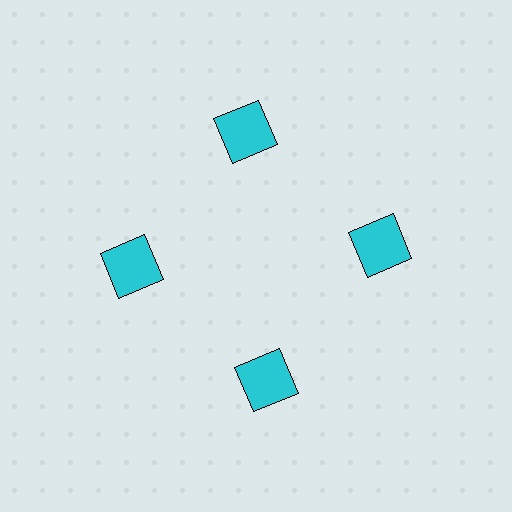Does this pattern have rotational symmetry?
Yes, this pattern has 4-fold rotational symmetry. It looks the same after rotating 90 degrees around the center.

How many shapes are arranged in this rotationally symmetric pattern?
There are 4 shapes, arranged in 4 groups of 1.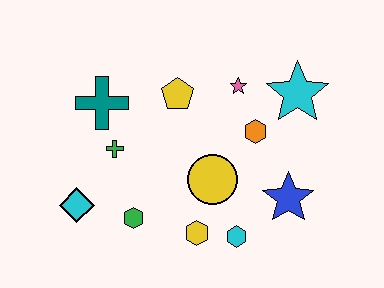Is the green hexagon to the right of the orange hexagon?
No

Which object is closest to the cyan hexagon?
The yellow hexagon is closest to the cyan hexagon.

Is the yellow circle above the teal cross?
No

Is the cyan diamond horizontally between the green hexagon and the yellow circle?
No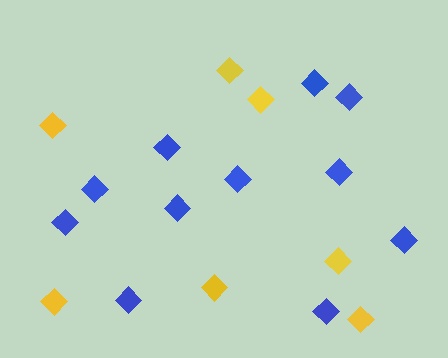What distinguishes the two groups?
There are 2 groups: one group of yellow diamonds (7) and one group of blue diamonds (11).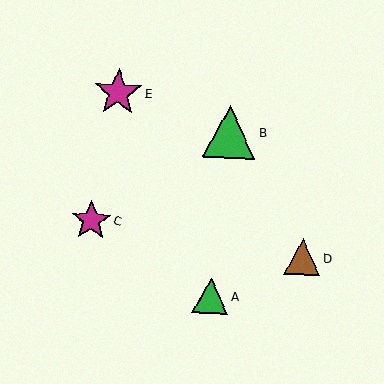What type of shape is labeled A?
Shape A is a green triangle.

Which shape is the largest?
The green triangle (labeled B) is the largest.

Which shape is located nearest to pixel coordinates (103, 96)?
The magenta star (labeled E) at (118, 92) is nearest to that location.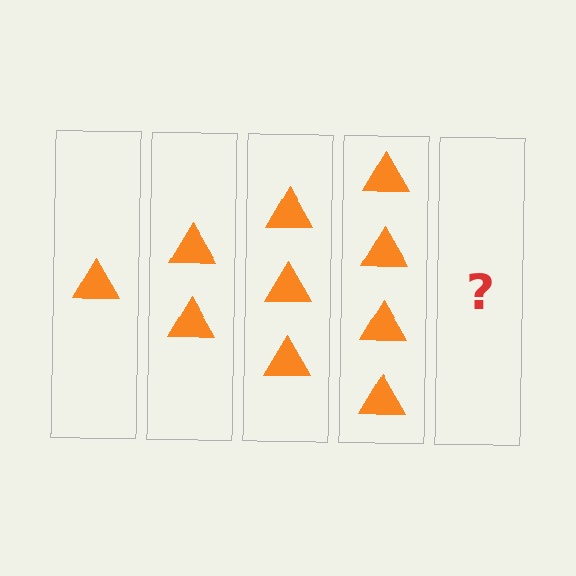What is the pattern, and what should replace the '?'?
The pattern is that each step adds one more triangle. The '?' should be 5 triangles.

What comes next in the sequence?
The next element should be 5 triangles.